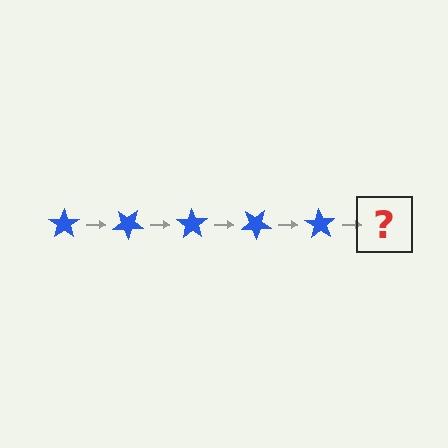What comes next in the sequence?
The next element should be a blue star rotated 175 degrees.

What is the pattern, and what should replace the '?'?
The pattern is that the star rotates 35 degrees each step. The '?' should be a blue star rotated 175 degrees.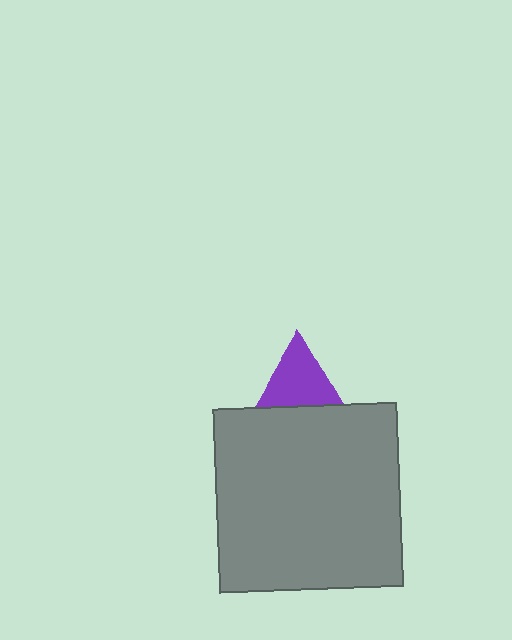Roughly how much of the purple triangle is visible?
Most of it is visible (roughly 66%).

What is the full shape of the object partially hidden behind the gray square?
The partially hidden object is a purple triangle.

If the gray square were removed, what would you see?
You would see the complete purple triangle.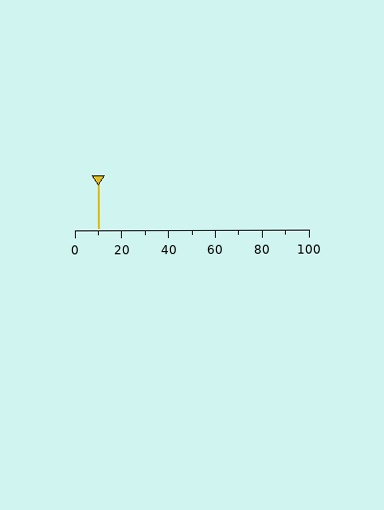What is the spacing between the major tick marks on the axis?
The major ticks are spaced 20 apart.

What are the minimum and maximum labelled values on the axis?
The axis runs from 0 to 100.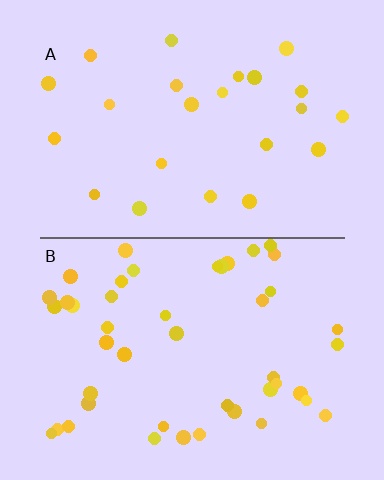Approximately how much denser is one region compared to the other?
Approximately 1.9× — region B over region A.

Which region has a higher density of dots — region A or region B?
B (the bottom).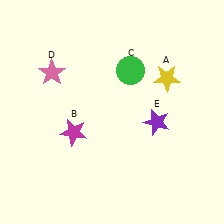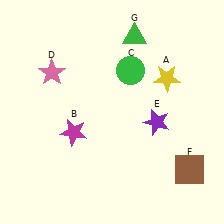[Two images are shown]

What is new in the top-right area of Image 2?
A green triangle (G) was added in the top-right area of Image 2.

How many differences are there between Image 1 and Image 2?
There are 2 differences between the two images.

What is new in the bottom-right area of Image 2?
A brown square (F) was added in the bottom-right area of Image 2.